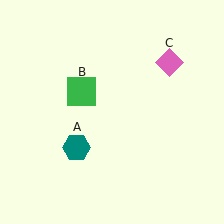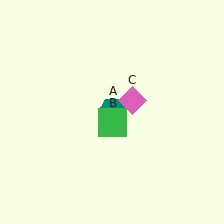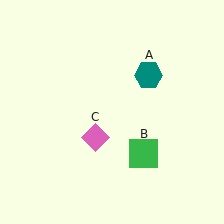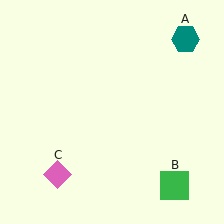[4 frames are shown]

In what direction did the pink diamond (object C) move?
The pink diamond (object C) moved down and to the left.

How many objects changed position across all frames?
3 objects changed position: teal hexagon (object A), green square (object B), pink diamond (object C).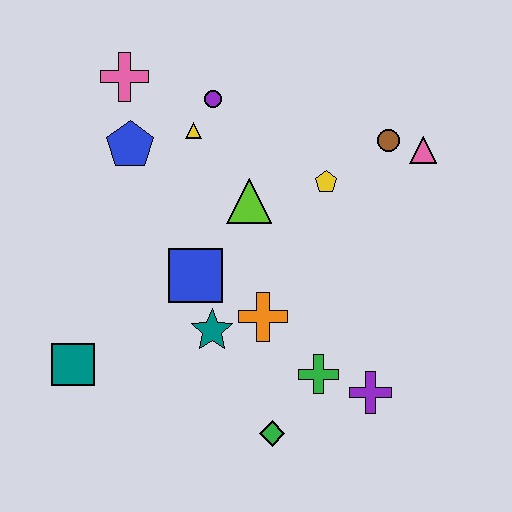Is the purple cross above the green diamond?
Yes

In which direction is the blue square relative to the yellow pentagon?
The blue square is to the left of the yellow pentagon.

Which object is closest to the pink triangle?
The brown circle is closest to the pink triangle.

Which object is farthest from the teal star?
The pink triangle is farthest from the teal star.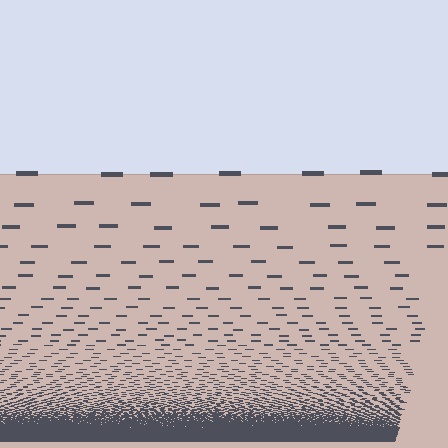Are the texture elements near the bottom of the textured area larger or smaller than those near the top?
Smaller. The gradient is inverted — elements near the bottom are smaller and denser.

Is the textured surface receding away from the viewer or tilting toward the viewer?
The surface appears to tilt toward the viewer. Texture elements get larger and sparser toward the top.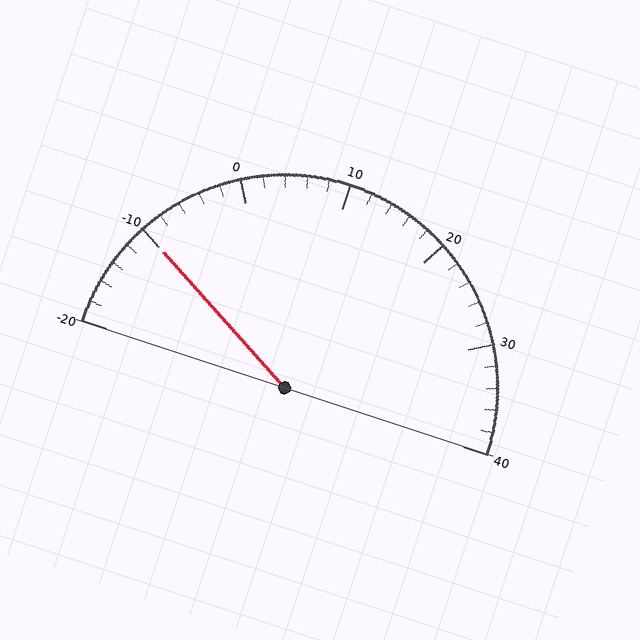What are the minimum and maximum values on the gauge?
The gauge ranges from -20 to 40.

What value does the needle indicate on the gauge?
The needle indicates approximately -10.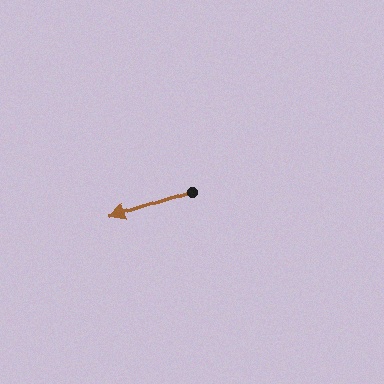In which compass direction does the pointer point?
West.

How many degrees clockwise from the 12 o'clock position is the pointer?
Approximately 252 degrees.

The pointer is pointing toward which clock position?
Roughly 8 o'clock.